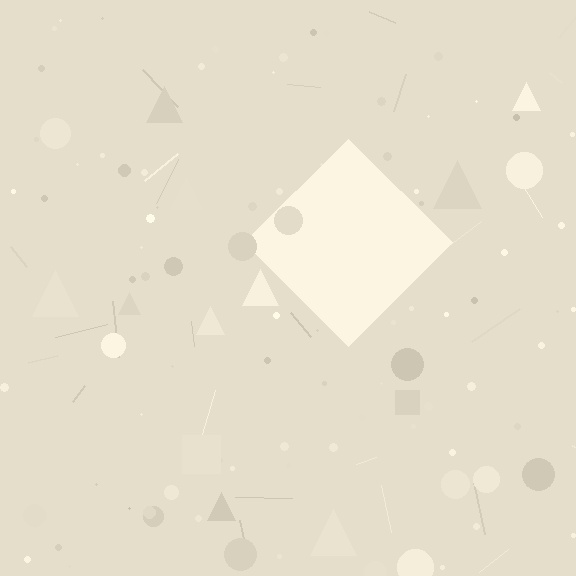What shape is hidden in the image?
A diamond is hidden in the image.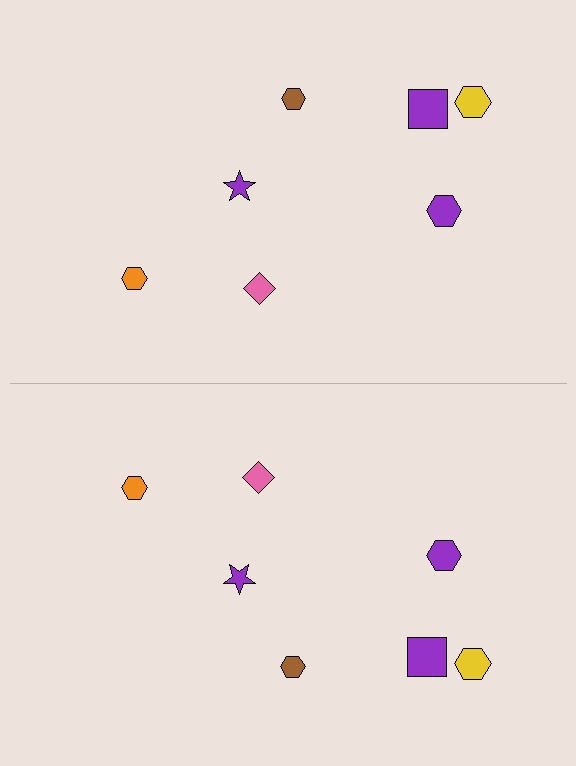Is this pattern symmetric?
Yes, this pattern has bilateral (reflection) symmetry.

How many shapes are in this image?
There are 14 shapes in this image.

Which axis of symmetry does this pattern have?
The pattern has a horizontal axis of symmetry running through the center of the image.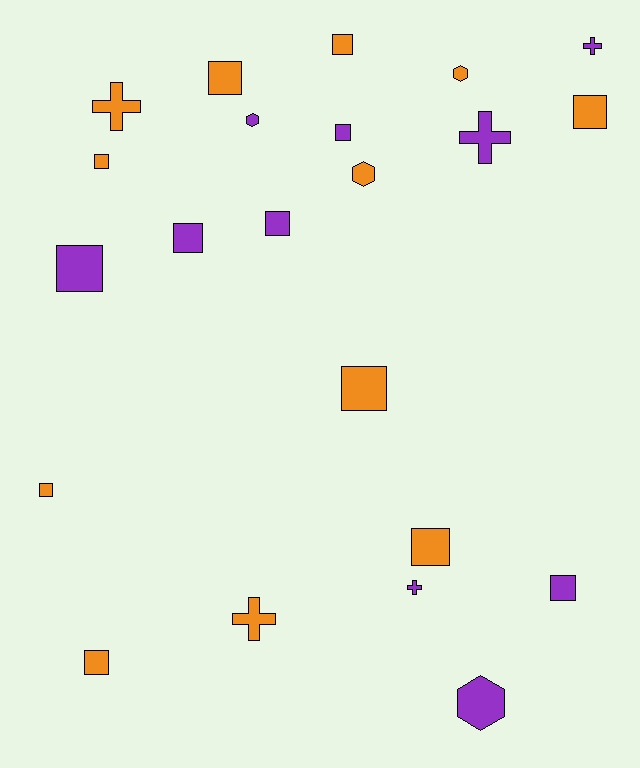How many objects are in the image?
There are 22 objects.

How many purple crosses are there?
There are 3 purple crosses.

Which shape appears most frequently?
Square, with 13 objects.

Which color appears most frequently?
Orange, with 12 objects.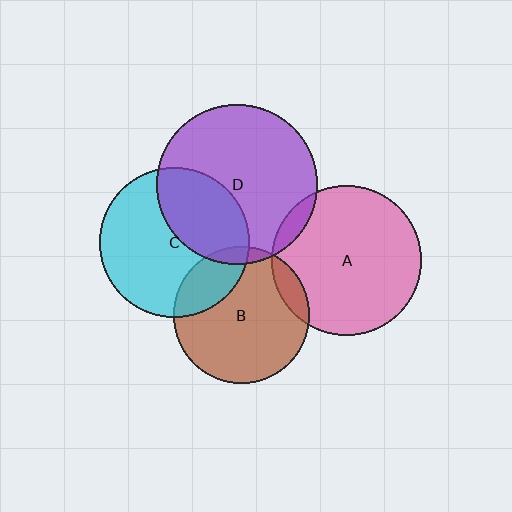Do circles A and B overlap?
Yes.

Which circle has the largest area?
Circle D (purple).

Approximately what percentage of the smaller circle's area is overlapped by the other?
Approximately 10%.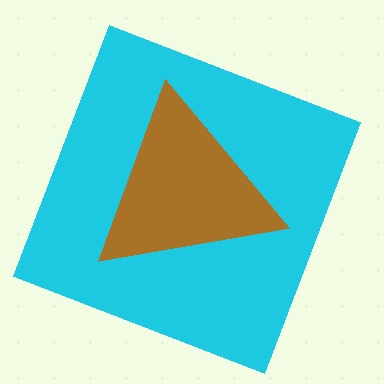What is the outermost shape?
The cyan square.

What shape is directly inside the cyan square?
The brown triangle.